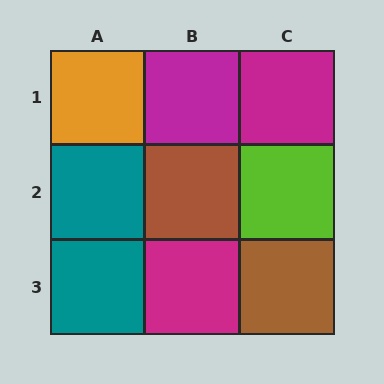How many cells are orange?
1 cell is orange.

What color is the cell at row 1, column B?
Magenta.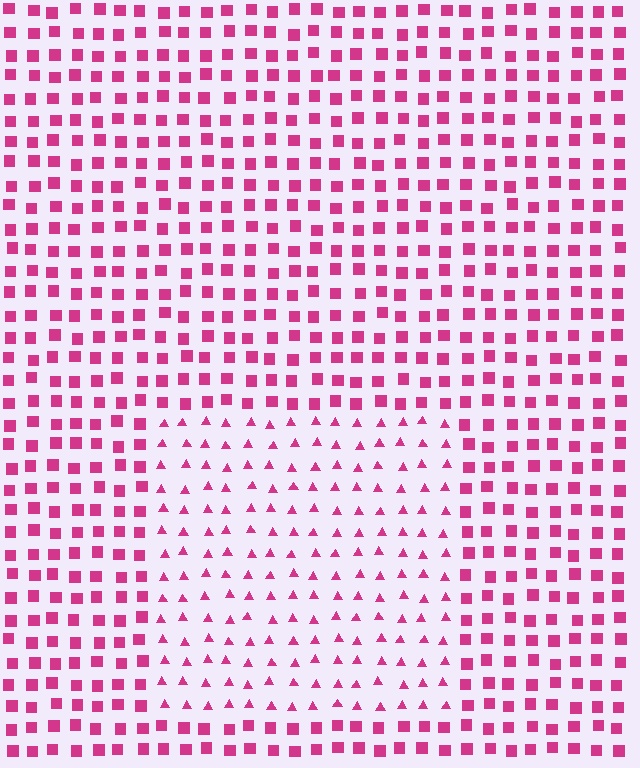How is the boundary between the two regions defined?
The boundary is defined by a change in element shape: triangles inside vs. squares outside. All elements share the same color and spacing.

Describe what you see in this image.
The image is filled with small magenta elements arranged in a uniform grid. A rectangle-shaped region contains triangles, while the surrounding area contains squares. The boundary is defined purely by the change in element shape.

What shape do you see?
I see a rectangle.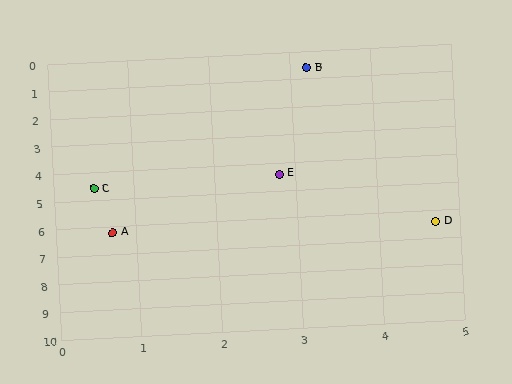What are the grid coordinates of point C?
Point C is at approximately (0.5, 4.6).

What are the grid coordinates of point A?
Point A is at approximately (0.7, 6.2).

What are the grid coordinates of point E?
Point E is at approximately (2.8, 4.4).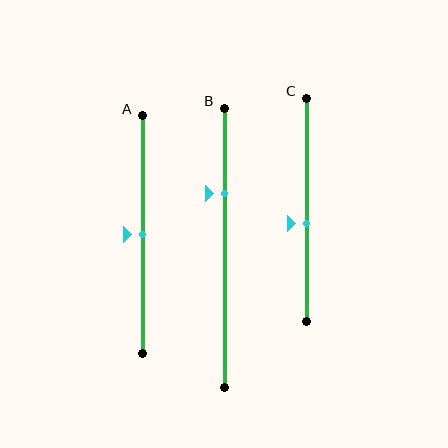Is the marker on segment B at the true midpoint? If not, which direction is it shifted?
No, the marker on segment B is shifted upward by about 19% of the segment length.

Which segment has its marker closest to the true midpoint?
Segment A has its marker closest to the true midpoint.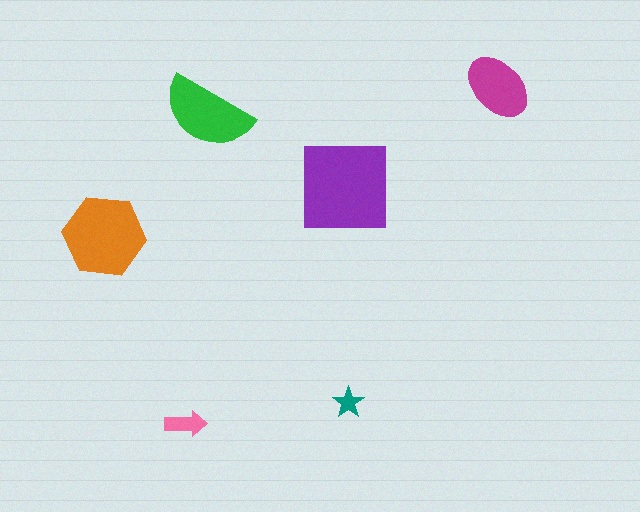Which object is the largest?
The purple square.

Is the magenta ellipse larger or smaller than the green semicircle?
Smaller.